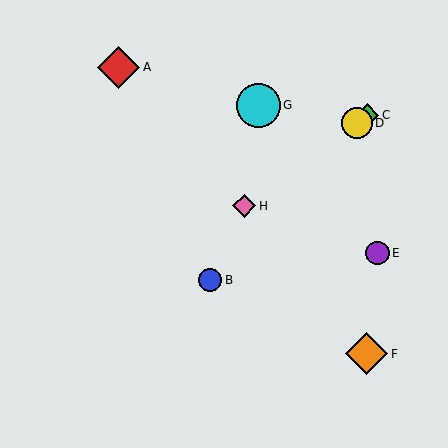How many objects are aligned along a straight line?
3 objects (C, D, H) are aligned along a straight line.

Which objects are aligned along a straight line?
Objects C, D, H are aligned along a straight line.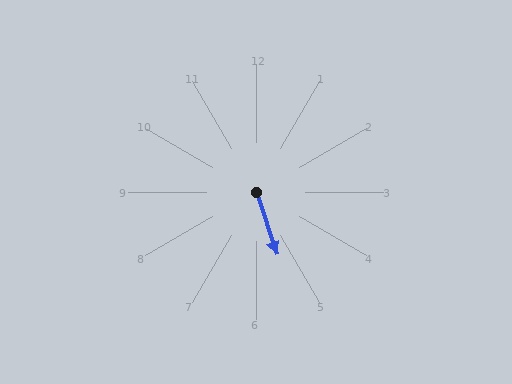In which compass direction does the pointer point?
South.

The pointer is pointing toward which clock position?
Roughly 5 o'clock.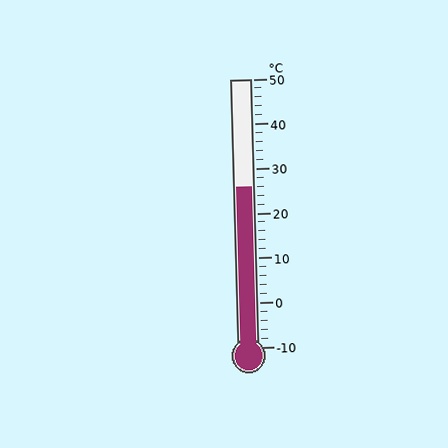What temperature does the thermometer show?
The thermometer shows approximately 26°C.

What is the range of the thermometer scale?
The thermometer scale ranges from -10°C to 50°C.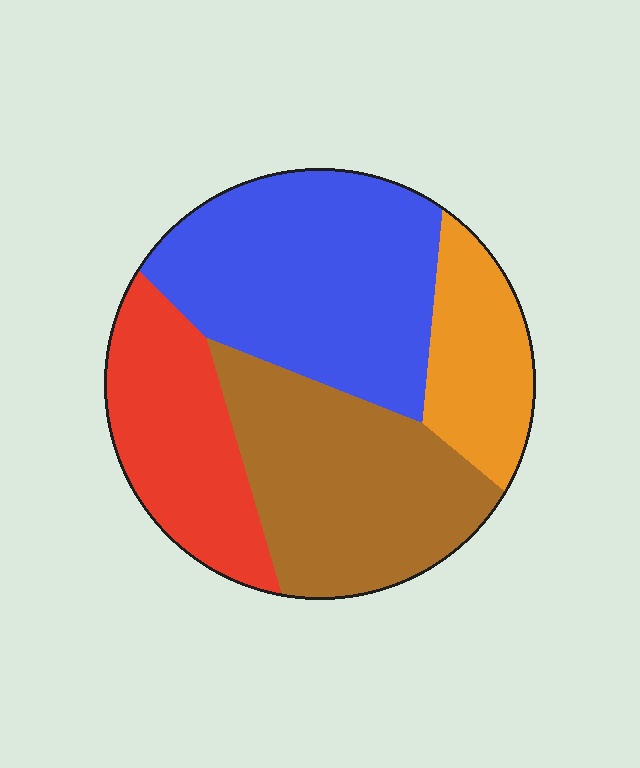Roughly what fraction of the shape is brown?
Brown covers around 30% of the shape.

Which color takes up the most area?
Blue, at roughly 35%.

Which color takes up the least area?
Orange, at roughly 15%.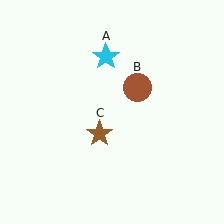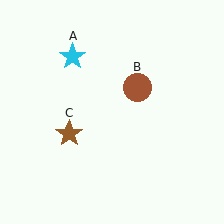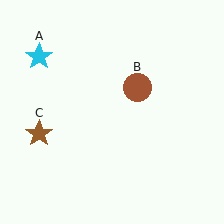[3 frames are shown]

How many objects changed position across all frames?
2 objects changed position: cyan star (object A), brown star (object C).